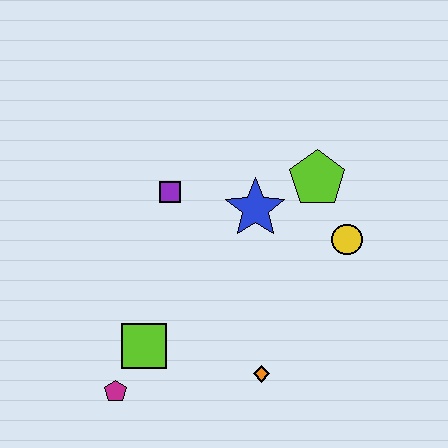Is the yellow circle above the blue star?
No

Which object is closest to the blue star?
The lime pentagon is closest to the blue star.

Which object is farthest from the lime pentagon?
The magenta pentagon is farthest from the lime pentagon.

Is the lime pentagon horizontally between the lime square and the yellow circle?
Yes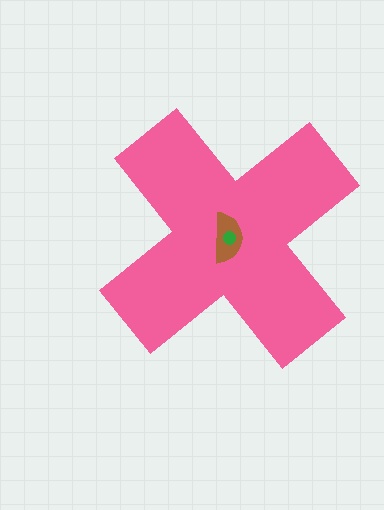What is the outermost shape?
The pink cross.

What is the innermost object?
The green circle.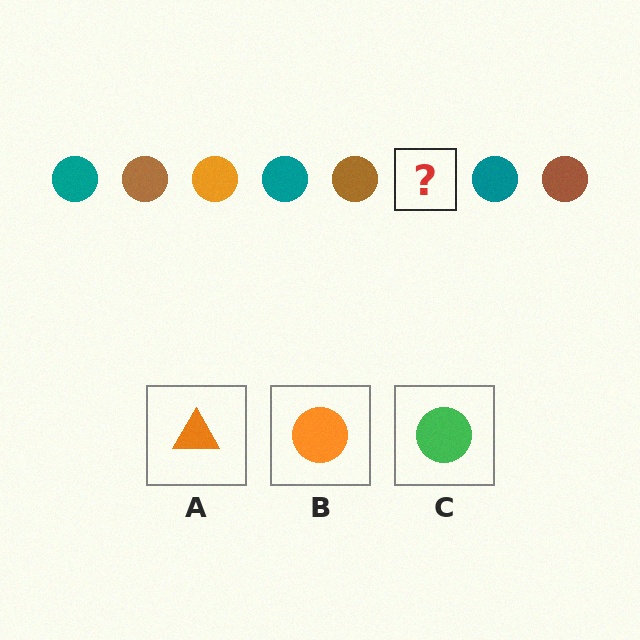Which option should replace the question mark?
Option B.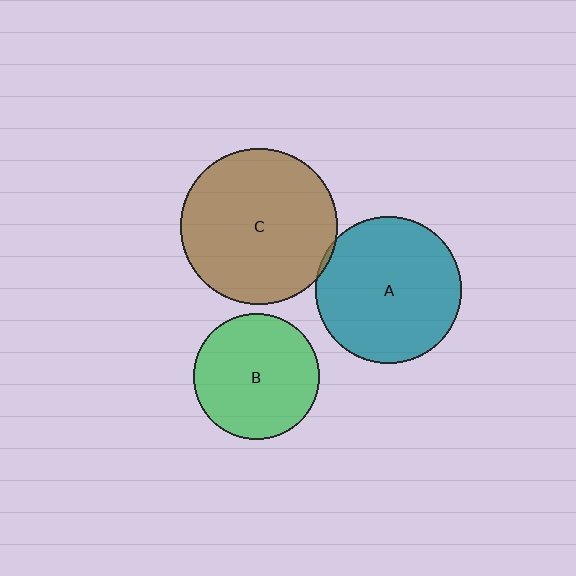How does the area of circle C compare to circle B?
Approximately 1.5 times.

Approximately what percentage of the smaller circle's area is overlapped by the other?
Approximately 5%.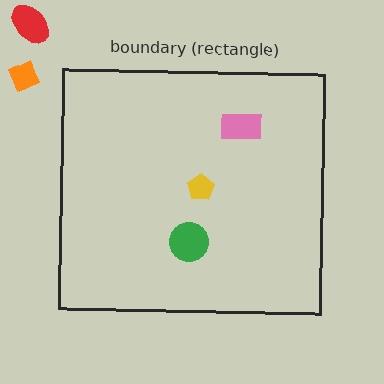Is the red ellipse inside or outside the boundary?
Outside.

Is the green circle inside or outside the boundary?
Inside.